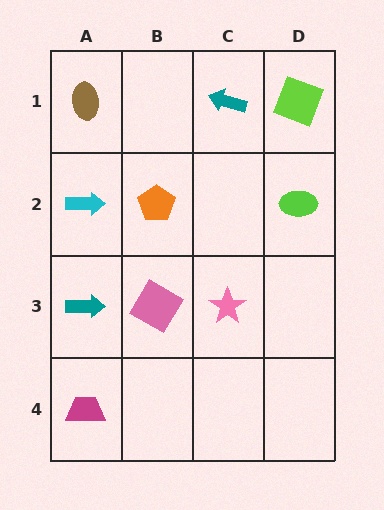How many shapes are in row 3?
3 shapes.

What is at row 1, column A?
A brown ellipse.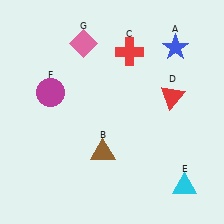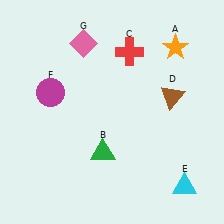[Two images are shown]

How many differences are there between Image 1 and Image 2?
There are 3 differences between the two images.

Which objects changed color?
A changed from blue to orange. B changed from brown to green. D changed from red to brown.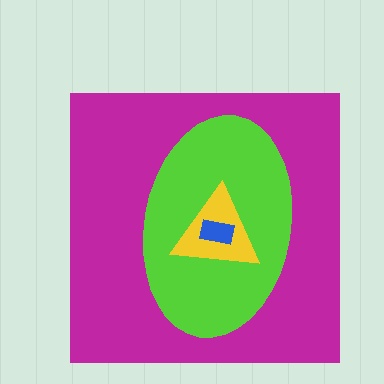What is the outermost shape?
The magenta square.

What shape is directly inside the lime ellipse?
The yellow triangle.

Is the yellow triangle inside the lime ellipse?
Yes.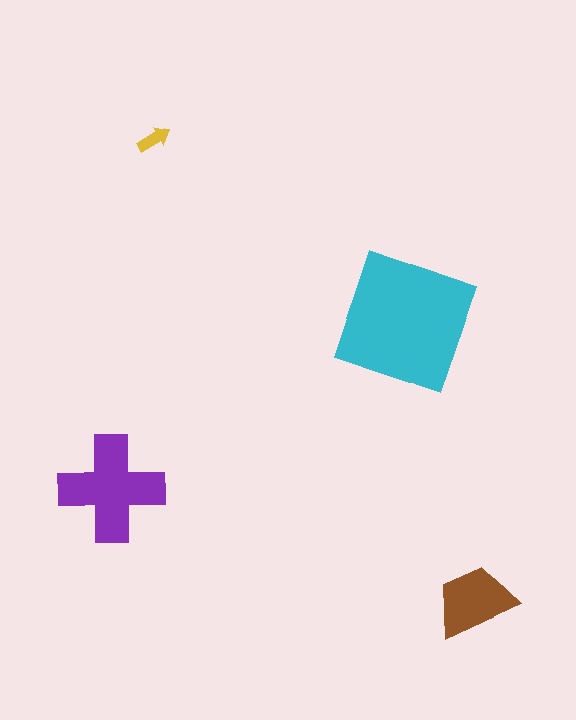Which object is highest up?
The yellow arrow is topmost.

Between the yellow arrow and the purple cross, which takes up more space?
The purple cross.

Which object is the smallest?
The yellow arrow.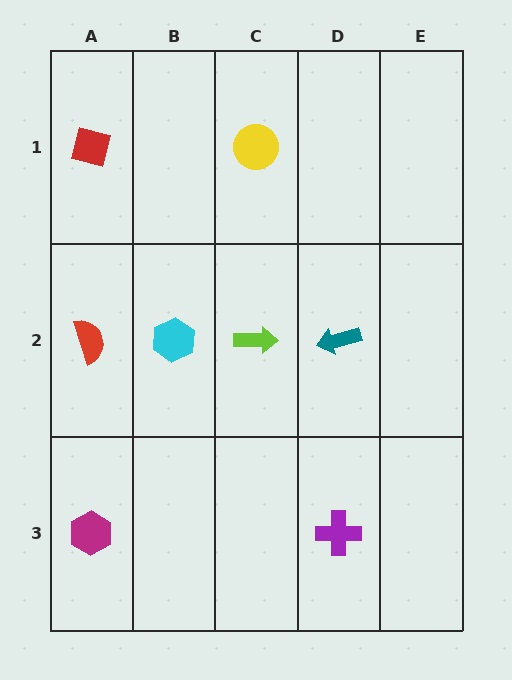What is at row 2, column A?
A red semicircle.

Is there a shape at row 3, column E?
No, that cell is empty.